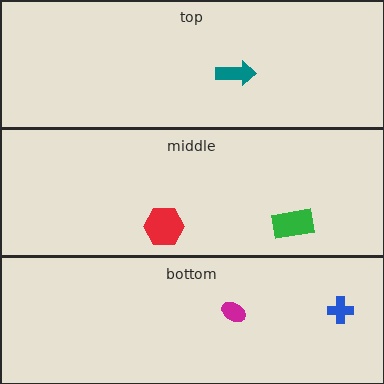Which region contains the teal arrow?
The top region.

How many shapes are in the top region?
1.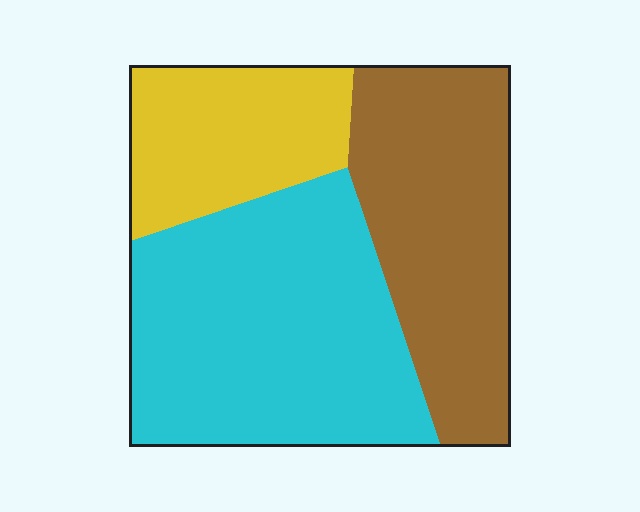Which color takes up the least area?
Yellow, at roughly 20%.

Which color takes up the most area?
Cyan, at roughly 45%.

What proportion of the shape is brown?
Brown covers about 35% of the shape.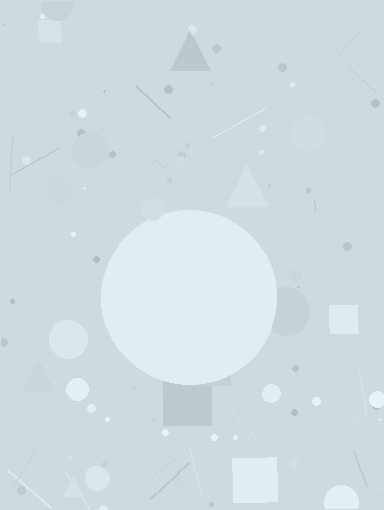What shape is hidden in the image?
A circle is hidden in the image.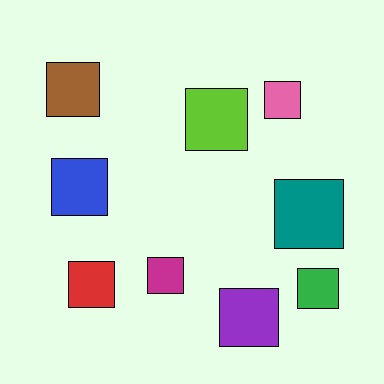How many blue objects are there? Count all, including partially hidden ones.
There is 1 blue object.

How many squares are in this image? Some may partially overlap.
There are 9 squares.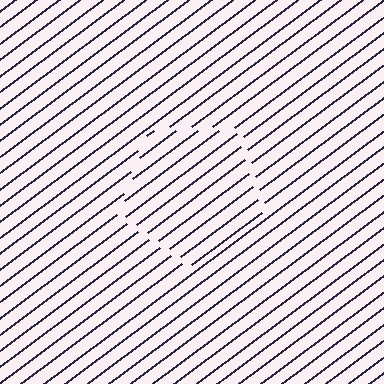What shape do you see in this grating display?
An illusory pentagon. The interior of the shape contains the same grating, shifted by half a period — the contour is defined by the phase discontinuity where line-ends from the inner and outer gratings abut.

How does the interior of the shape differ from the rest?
The interior of the shape contains the same grating, shifted by half a period — the contour is defined by the phase discontinuity where line-ends from the inner and outer gratings abut.